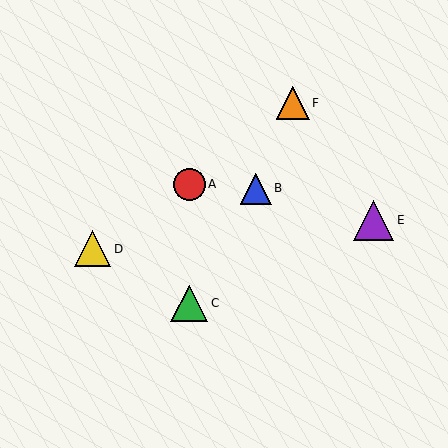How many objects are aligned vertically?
2 objects (A, C) are aligned vertically.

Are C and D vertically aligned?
No, C is at x≈189 and D is at x≈92.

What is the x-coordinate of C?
Object C is at x≈189.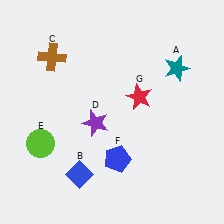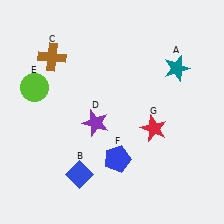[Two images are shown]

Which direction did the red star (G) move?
The red star (G) moved down.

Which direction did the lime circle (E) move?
The lime circle (E) moved up.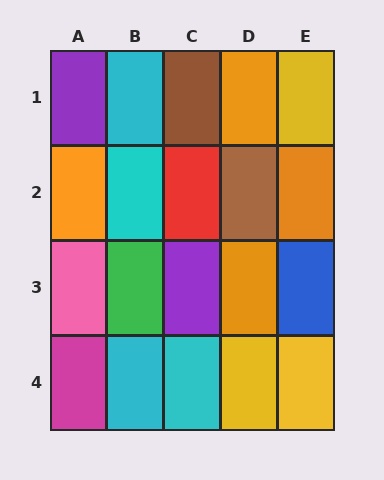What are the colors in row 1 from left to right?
Purple, cyan, brown, orange, yellow.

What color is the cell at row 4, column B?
Cyan.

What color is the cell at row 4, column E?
Yellow.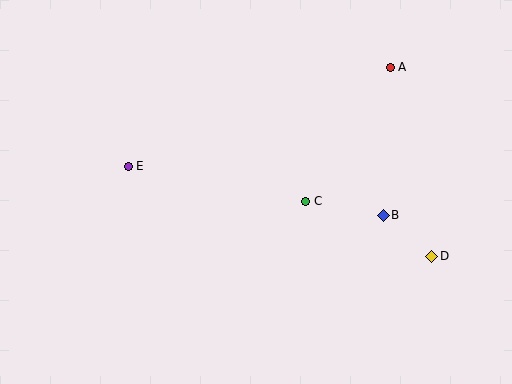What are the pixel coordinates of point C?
Point C is at (306, 201).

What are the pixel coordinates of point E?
Point E is at (128, 166).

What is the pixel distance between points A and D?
The distance between A and D is 193 pixels.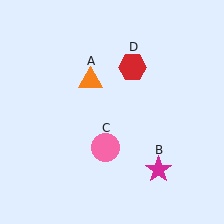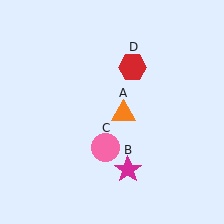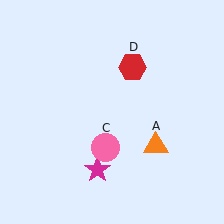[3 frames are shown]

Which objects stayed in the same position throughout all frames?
Pink circle (object C) and red hexagon (object D) remained stationary.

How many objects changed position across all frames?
2 objects changed position: orange triangle (object A), magenta star (object B).